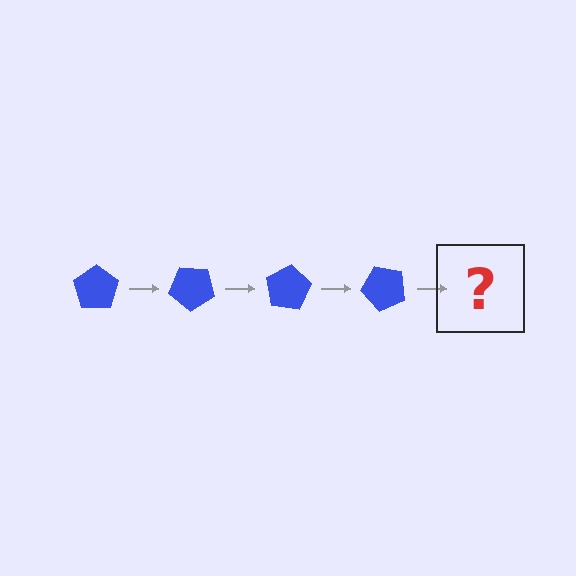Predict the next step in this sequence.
The next step is a blue pentagon rotated 160 degrees.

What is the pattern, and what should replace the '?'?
The pattern is that the pentagon rotates 40 degrees each step. The '?' should be a blue pentagon rotated 160 degrees.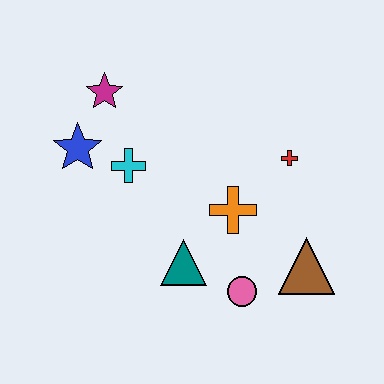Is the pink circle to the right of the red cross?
No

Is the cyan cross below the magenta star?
Yes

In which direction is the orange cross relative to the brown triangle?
The orange cross is to the left of the brown triangle.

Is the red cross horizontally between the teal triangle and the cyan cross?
No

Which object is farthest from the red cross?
The blue star is farthest from the red cross.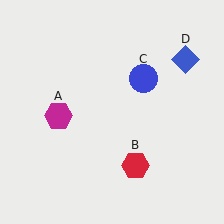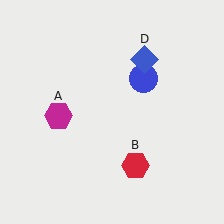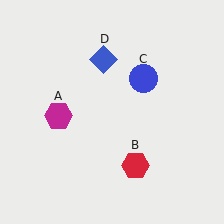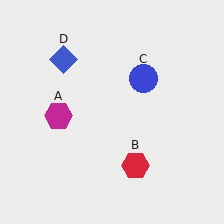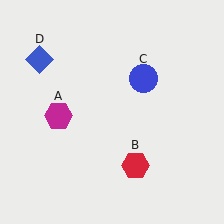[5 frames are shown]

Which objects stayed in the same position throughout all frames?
Magenta hexagon (object A) and red hexagon (object B) and blue circle (object C) remained stationary.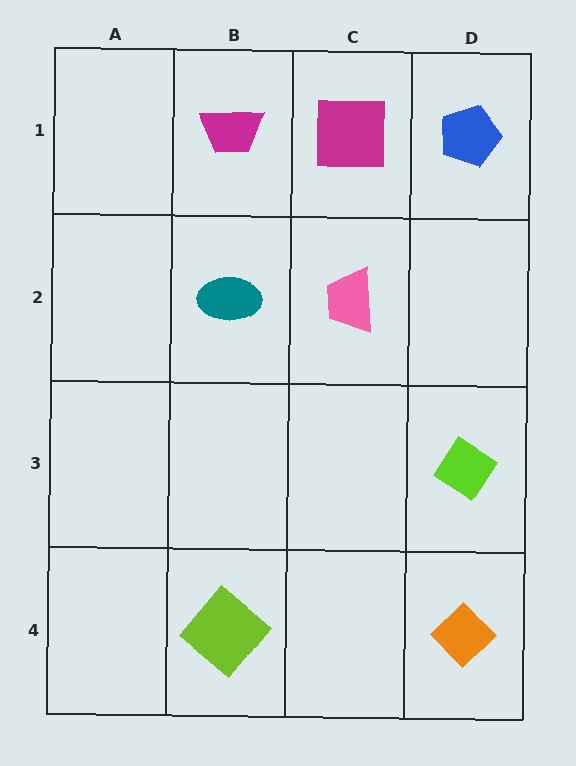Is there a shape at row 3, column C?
No, that cell is empty.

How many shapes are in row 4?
2 shapes.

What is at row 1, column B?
A magenta trapezoid.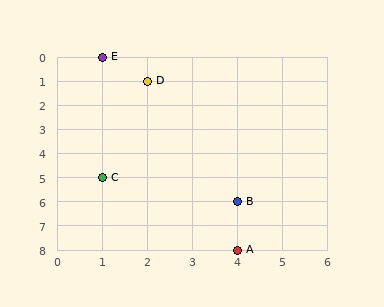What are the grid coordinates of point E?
Point E is at grid coordinates (1, 0).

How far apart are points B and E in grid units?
Points B and E are 3 columns and 6 rows apart (about 6.7 grid units diagonally).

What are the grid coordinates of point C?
Point C is at grid coordinates (1, 5).